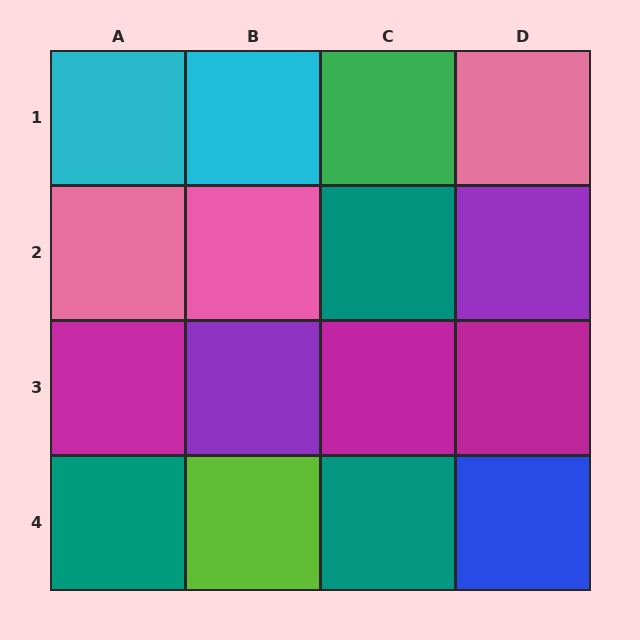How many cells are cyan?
2 cells are cyan.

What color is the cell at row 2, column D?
Purple.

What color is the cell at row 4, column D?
Blue.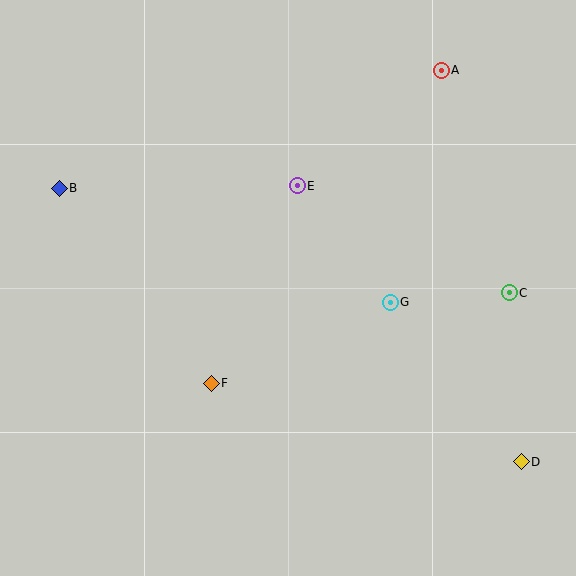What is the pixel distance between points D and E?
The distance between D and E is 356 pixels.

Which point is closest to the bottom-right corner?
Point D is closest to the bottom-right corner.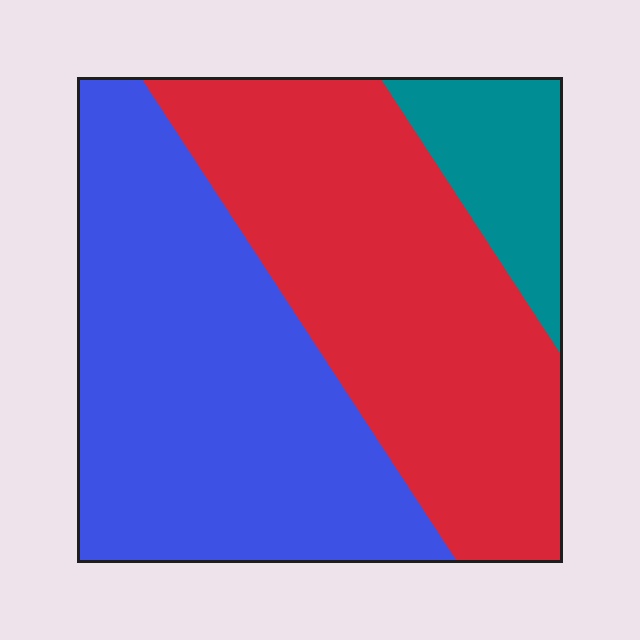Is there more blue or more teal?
Blue.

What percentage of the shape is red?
Red takes up about two fifths (2/5) of the shape.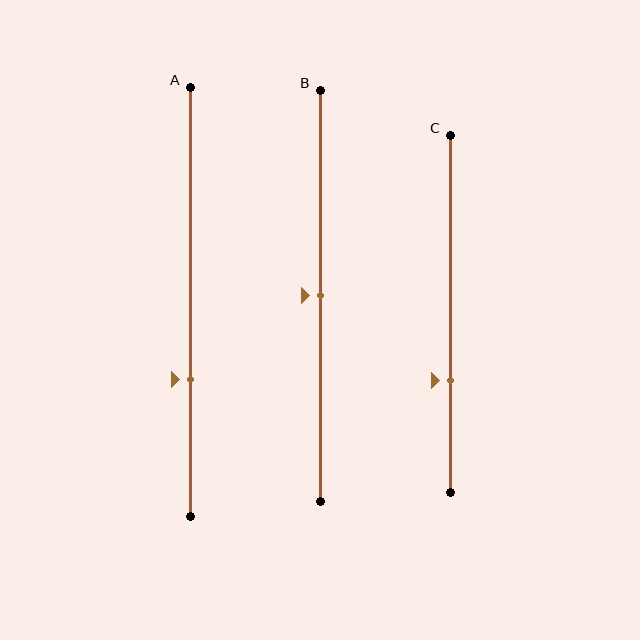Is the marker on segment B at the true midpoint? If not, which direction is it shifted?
Yes, the marker on segment B is at the true midpoint.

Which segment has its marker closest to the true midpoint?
Segment B has its marker closest to the true midpoint.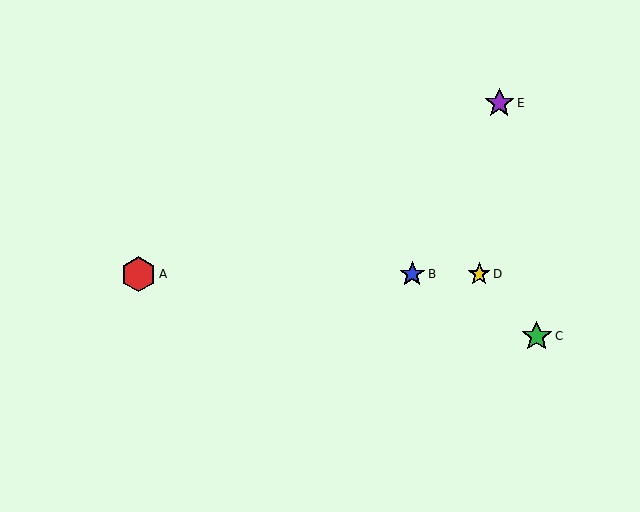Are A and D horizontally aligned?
Yes, both are at y≈274.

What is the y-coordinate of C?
Object C is at y≈336.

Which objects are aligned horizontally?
Objects A, B, D are aligned horizontally.